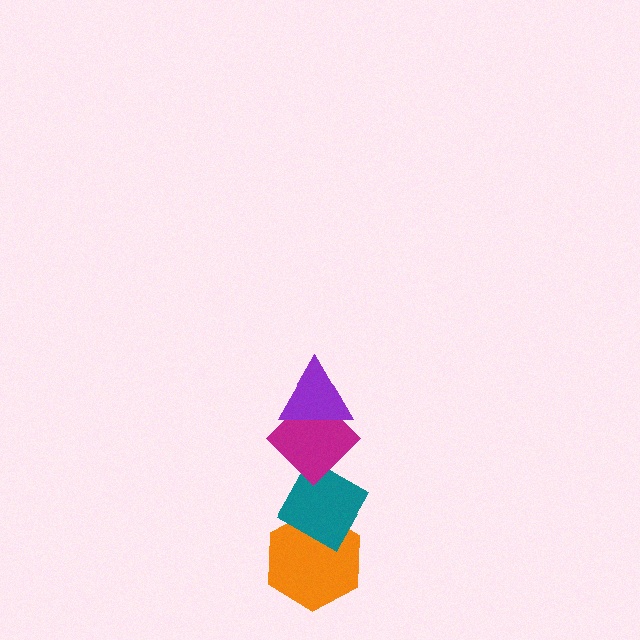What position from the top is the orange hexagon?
The orange hexagon is 4th from the top.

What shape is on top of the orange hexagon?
The teal diamond is on top of the orange hexagon.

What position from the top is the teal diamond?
The teal diamond is 3rd from the top.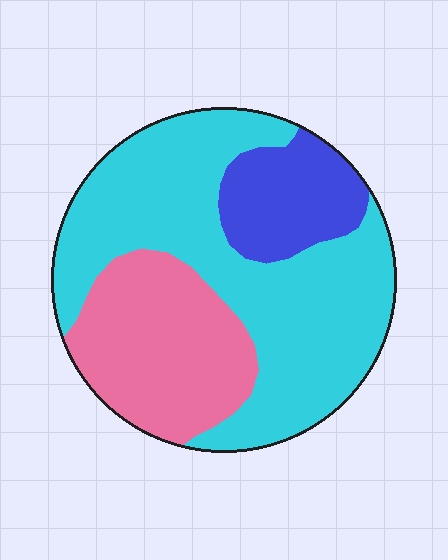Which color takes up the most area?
Cyan, at roughly 55%.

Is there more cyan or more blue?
Cyan.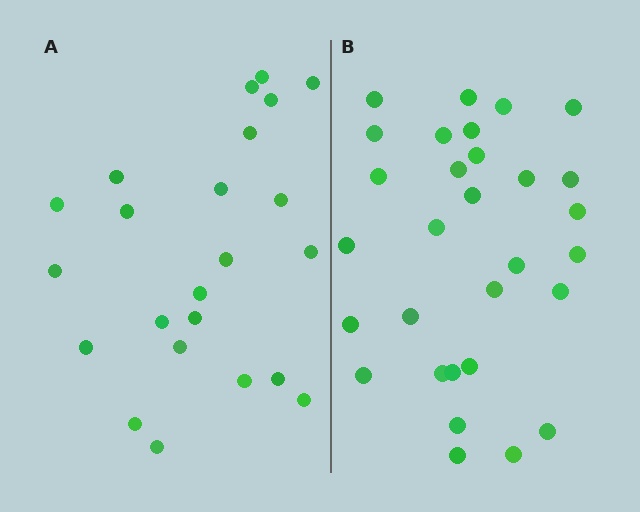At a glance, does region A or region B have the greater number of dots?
Region B (the right region) has more dots.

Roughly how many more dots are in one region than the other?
Region B has roughly 8 or so more dots than region A.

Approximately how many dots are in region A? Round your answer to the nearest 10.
About 20 dots. (The exact count is 23, which rounds to 20.)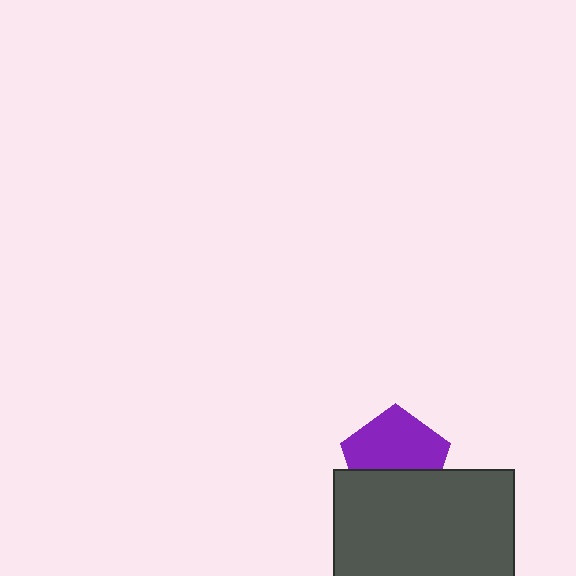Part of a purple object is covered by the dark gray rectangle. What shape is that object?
It is a pentagon.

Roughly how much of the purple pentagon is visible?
About half of it is visible (roughly 61%).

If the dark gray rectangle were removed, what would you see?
You would see the complete purple pentagon.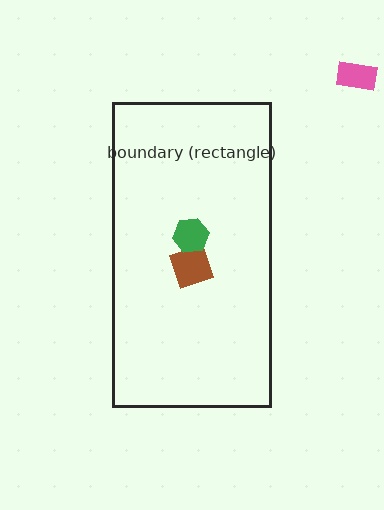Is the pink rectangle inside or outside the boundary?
Outside.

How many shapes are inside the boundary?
2 inside, 1 outside.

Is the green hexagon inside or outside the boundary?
Inside.